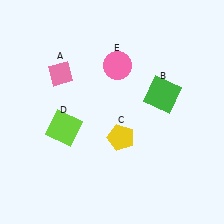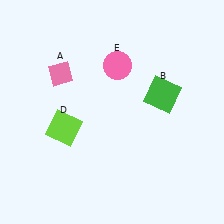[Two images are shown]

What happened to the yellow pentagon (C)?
The yellow pentagon (C) was removed in Image 2. It was in the bottom-right area of Image 1.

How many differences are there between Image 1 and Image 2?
There is 1 difference between the two images.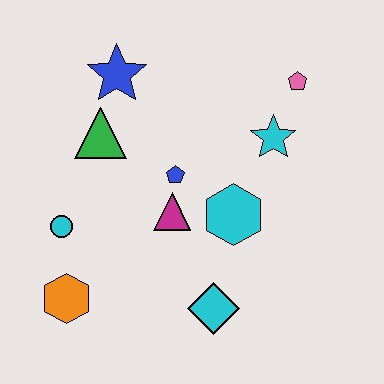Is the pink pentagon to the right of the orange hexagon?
Yes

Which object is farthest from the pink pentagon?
The orange hexagon is farthest from the pink pentagon.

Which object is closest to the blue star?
The green triangle is closest to the blue star.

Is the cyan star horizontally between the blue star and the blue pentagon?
No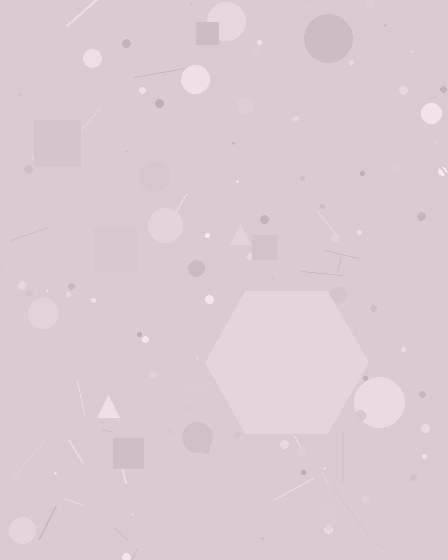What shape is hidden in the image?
A hexagon is hidden in the image.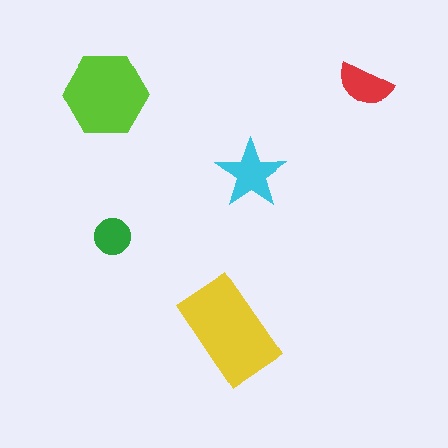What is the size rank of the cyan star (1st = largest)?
3rd.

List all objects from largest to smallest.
The yellow rectangle, the lime hexagon, the cyan star, the red semicircle, the green circle.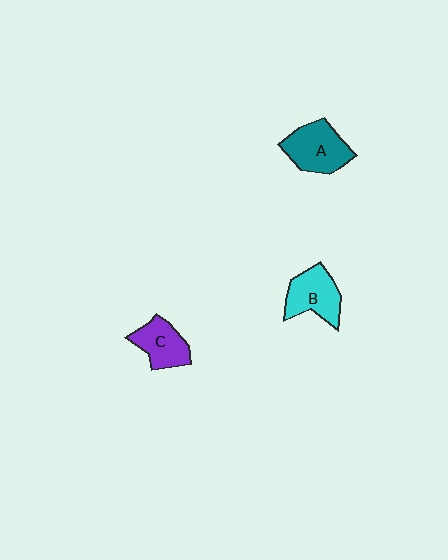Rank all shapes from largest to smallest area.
From largest to smallest: A (teal), B (cyan), C (purple).